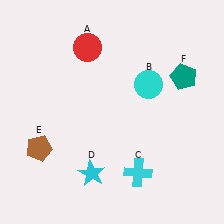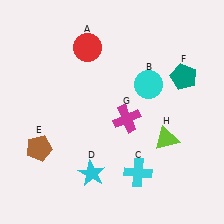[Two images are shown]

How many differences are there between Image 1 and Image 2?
There are 2 differences between the two images.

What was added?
A magenta cross (G), a lime triangle (H) were added in Image 2.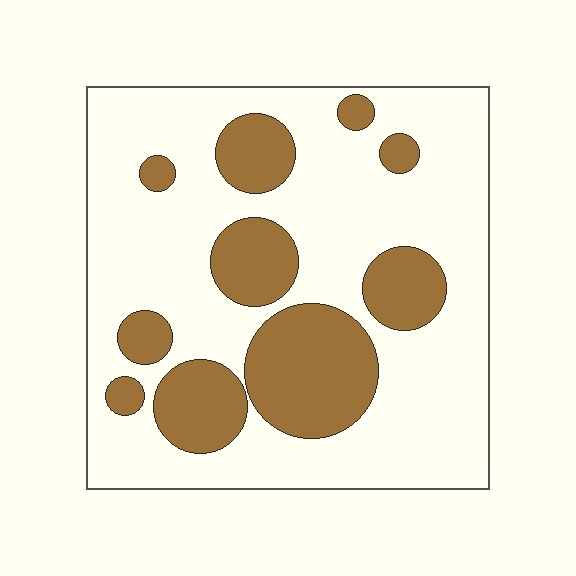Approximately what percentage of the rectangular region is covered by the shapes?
Approximately 30%.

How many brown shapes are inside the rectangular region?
10.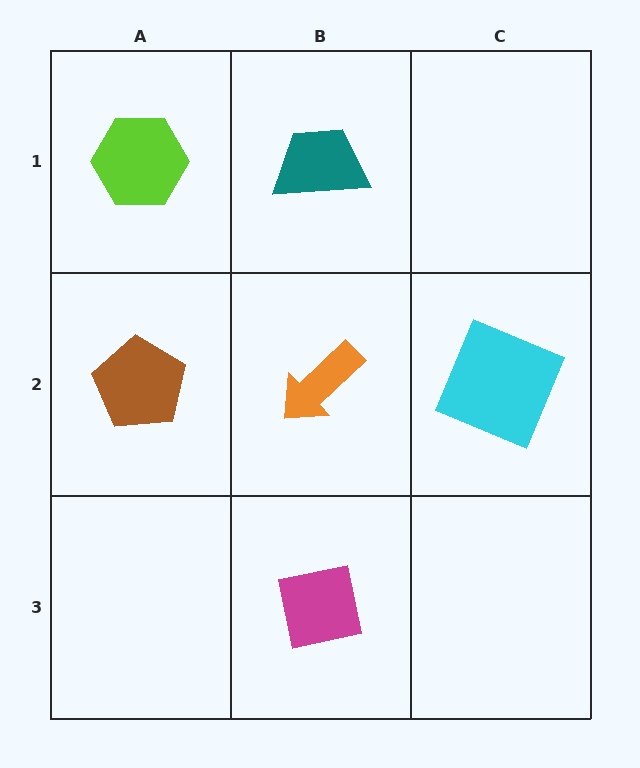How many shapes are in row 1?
2 shapes.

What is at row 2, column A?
A brown pentagon.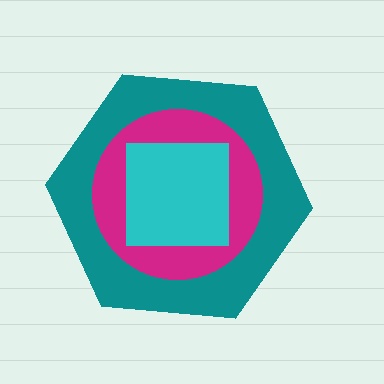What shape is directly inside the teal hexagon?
The magenta circle.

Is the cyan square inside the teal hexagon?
Yes.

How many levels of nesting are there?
3.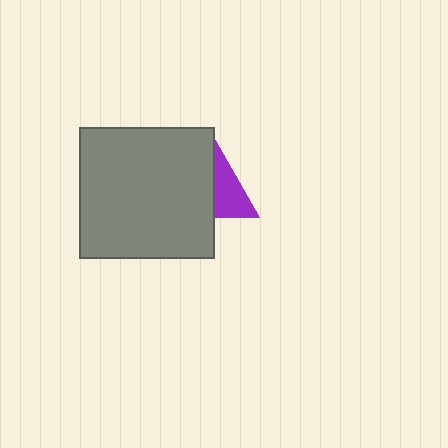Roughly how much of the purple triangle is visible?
About half of it is visible (roughly 49%).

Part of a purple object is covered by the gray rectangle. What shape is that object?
It is a triangle.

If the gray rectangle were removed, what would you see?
You would see the complete purple triangle.